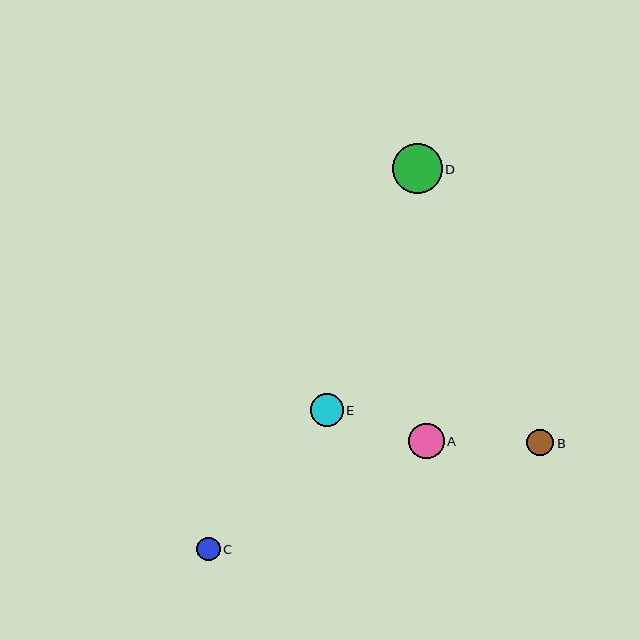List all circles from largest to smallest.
From largest to smallest: D, A, E, B, C.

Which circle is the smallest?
Circle C is the smallest with a size of approximately 24 pixels.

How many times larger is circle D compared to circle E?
Circle D is approximately 1.5 times the size of circle E.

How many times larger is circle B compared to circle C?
Circle B is approximately 1.1 times the size of circle C.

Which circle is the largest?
Circle D is the largest with a size of approximately 49 pixels.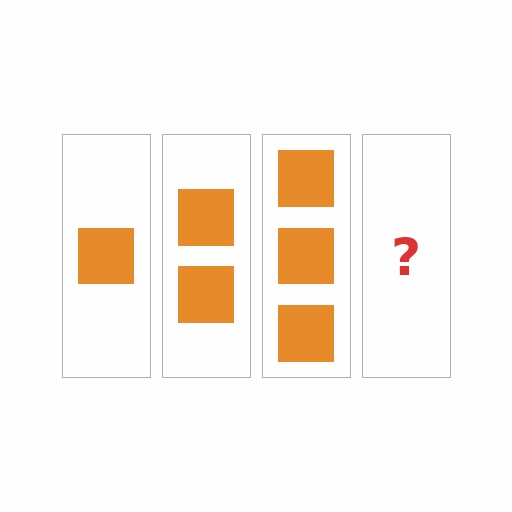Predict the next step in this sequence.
The next step is 4 squares.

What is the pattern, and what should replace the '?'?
The pattern is that each step adds one more square. The '?' should be 4 squares.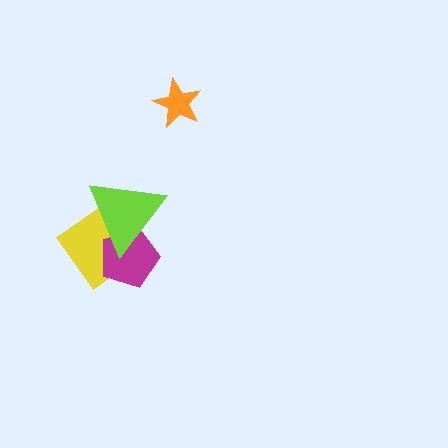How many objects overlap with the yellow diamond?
2 objects overlap with the yellow diamond.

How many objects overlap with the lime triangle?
2 objects overlap with the lime triangle.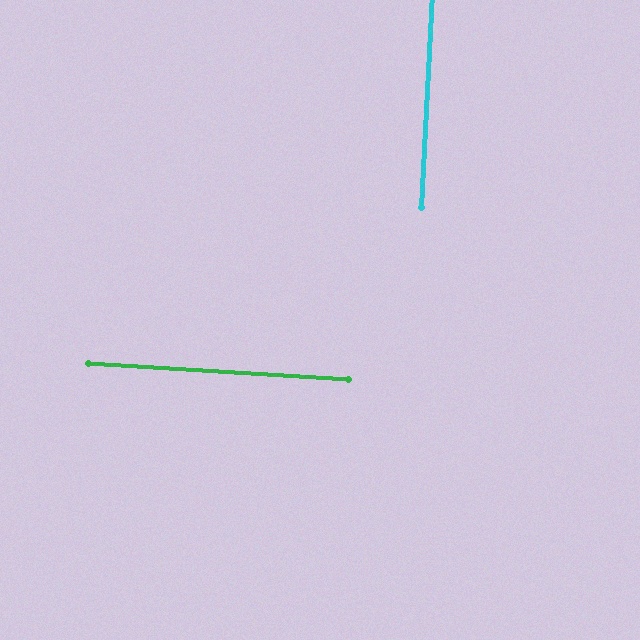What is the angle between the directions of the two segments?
Approximately 89 degrees.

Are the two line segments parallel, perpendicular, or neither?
Perpendicular — they meet at approximately 89°.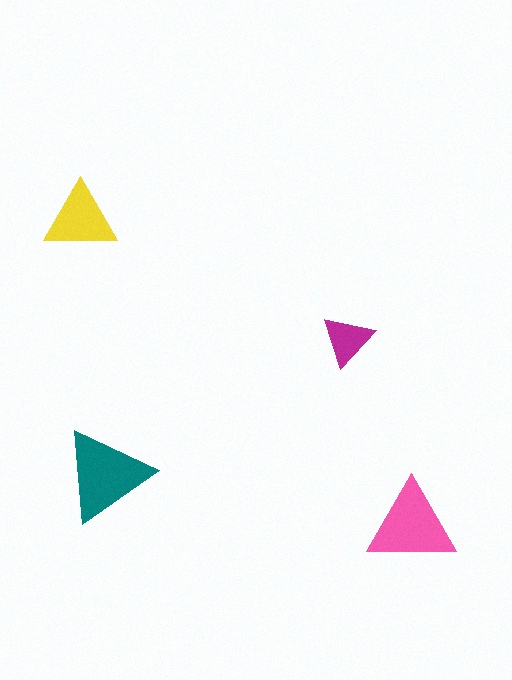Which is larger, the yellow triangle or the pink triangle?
The pink one.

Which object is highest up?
The yellow triangle is topmost.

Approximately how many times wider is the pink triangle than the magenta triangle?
About 1.5 times wider.